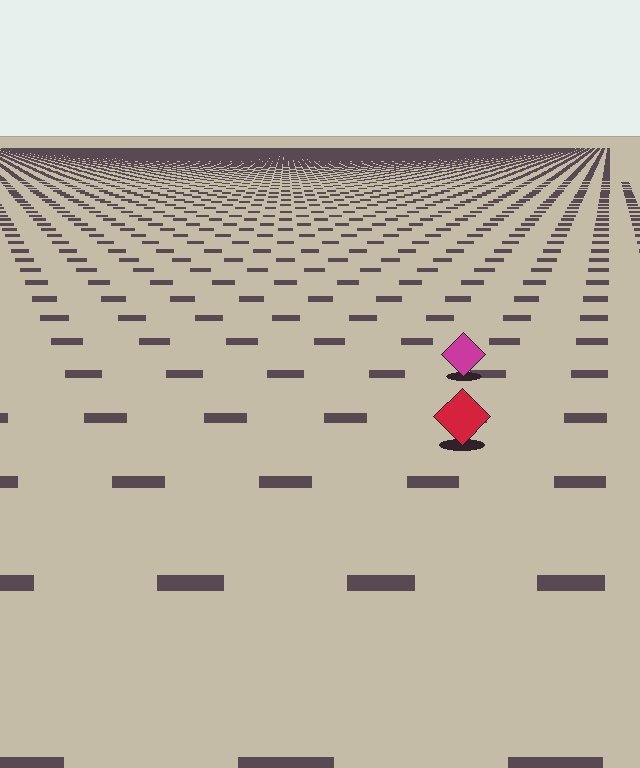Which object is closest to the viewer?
The red diamond is closest. The texture marks near it are larger and more spread out.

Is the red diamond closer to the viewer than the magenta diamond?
Yes. The red diamond is closer — you can tell from the texture gradient: the ground texture is coarser near it.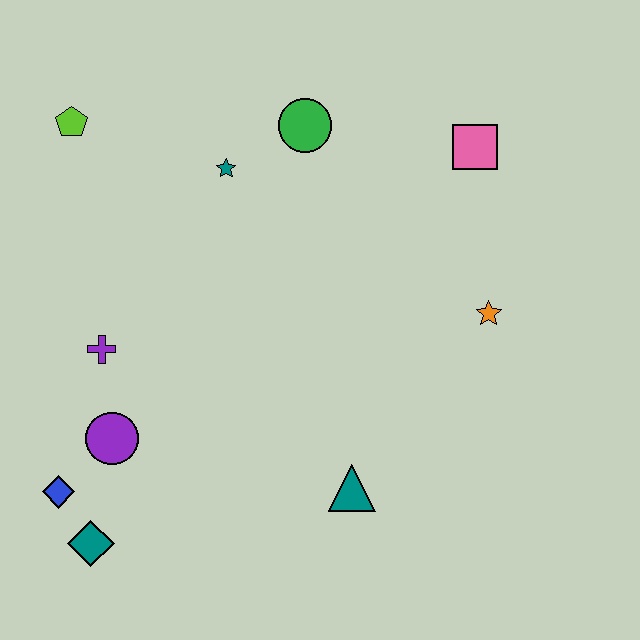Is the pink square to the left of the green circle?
No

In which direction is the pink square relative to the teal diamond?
The pink square is above the teal diamond.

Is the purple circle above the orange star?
No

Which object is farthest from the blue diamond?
The pink square is farthest from the blue diamond.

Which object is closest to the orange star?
The pink square is closest to the orange star.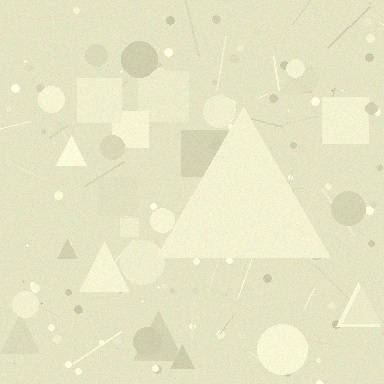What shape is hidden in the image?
A triangle is hidden in the image.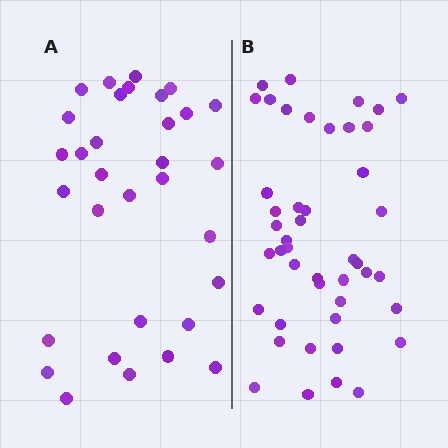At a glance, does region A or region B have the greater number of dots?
Region B (the right region) has more dots.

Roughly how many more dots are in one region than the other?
Region B has approximately 15 more dots than region A.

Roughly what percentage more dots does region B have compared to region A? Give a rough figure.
About 40% more.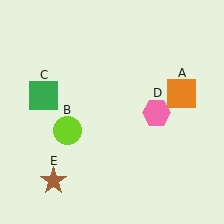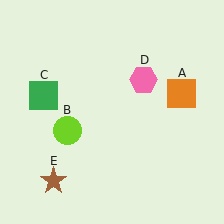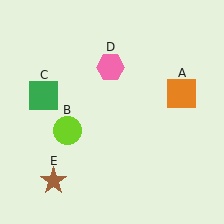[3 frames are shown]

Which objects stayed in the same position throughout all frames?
Orange square (object A) and lime circle (object B) and green square (object C) and brown star (object E) remained stationary.